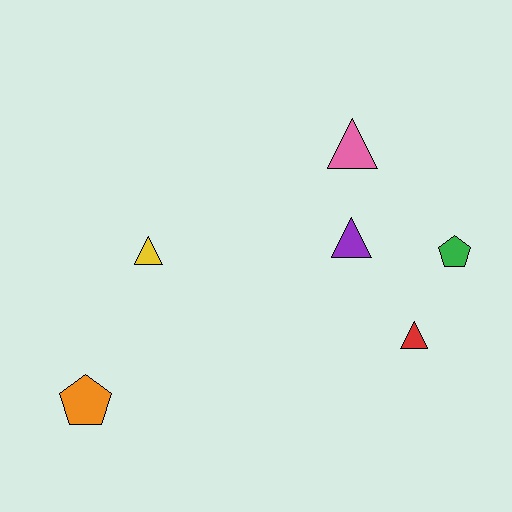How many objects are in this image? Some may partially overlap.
There are 6 objects.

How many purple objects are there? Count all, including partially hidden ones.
There is 1 purple object.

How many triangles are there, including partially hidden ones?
There are 4 triangles.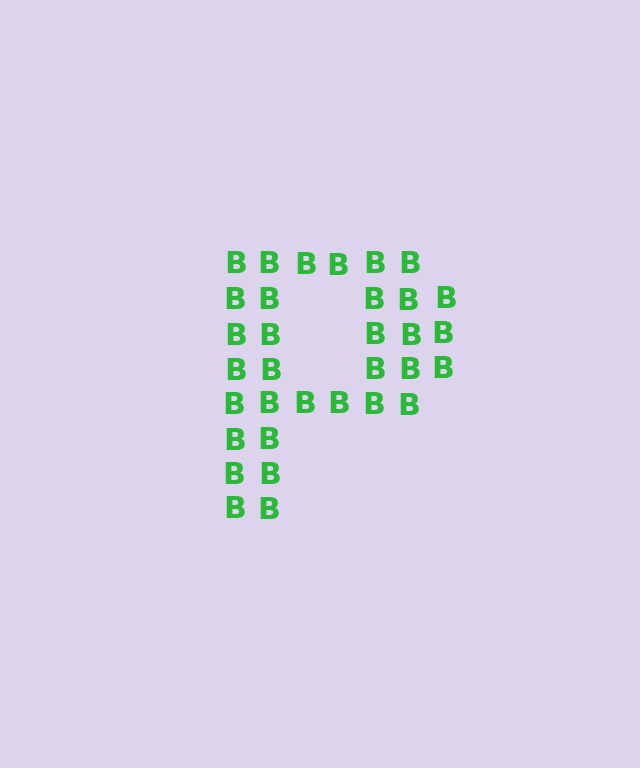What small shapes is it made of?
It is made of small letter B's.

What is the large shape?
The large shape is the letter P.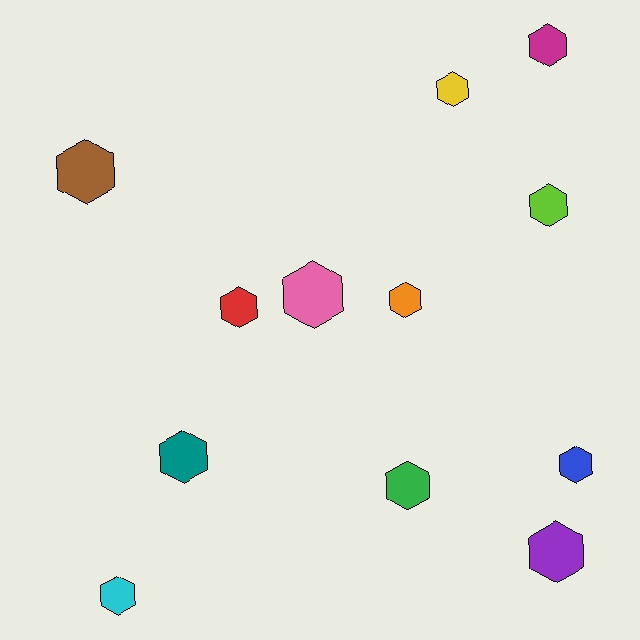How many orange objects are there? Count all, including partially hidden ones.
There is 1 orange object.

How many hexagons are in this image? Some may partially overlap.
There are 12 hexagons.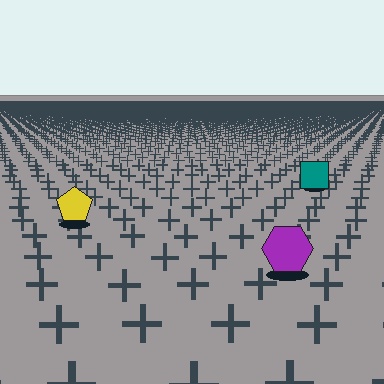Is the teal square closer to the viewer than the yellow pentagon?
No. The yellow pentagon is closer — you can tell from the texture gradient: the ground texture is coarser near it.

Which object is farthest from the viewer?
The teal square is farthest from the viewer. It appears smaller and the ground texture around it is denser.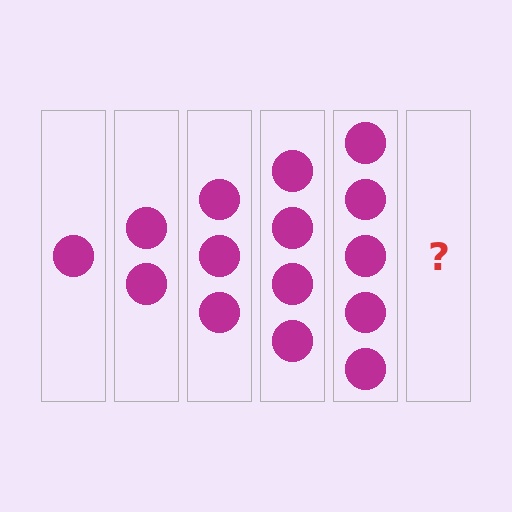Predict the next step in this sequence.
The next step is 6 circles.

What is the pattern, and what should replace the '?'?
The pattern is that each step adds one more circle. The '?' should be 6 circles.